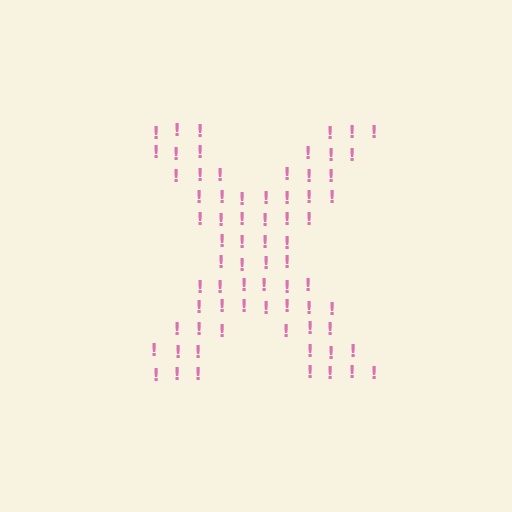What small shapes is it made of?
It is made of small exclamation marks.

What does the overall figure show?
The overall figure shows the letter X.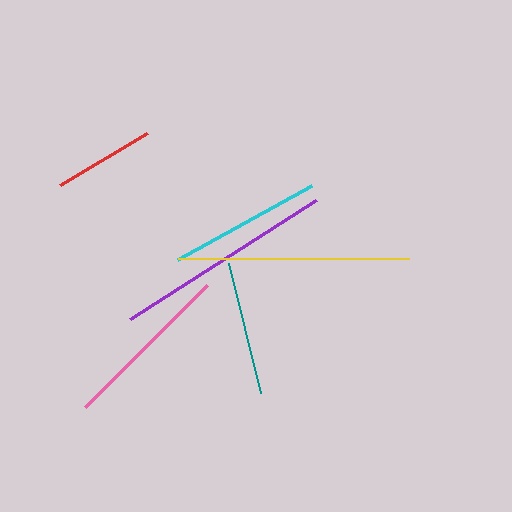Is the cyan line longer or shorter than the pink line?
The pink line is longer than the cyan line.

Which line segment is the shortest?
The red line is the shortest at approximately 101 pixels.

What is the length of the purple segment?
The purple segment is approximately 221 pixels long.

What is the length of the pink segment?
The pink segment is approximately 172 pixels long.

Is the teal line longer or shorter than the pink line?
The pink line is longer than the teal line.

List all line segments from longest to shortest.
From longest to shortest: yellow, purple, pink, cyan, teal, red.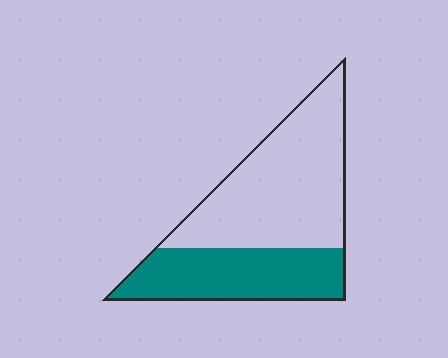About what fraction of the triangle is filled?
About three eighths (3/8).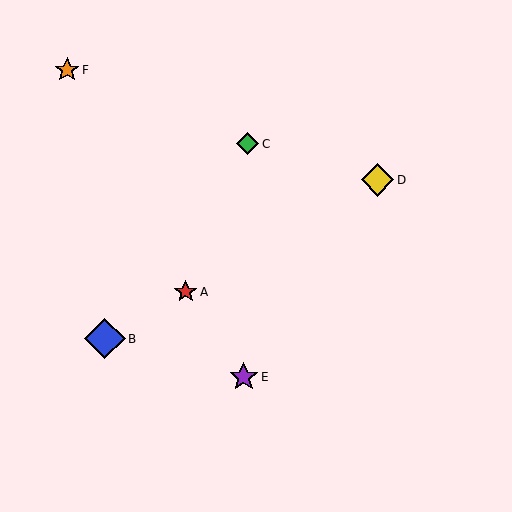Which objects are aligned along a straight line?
Objects A, B, D are aligned along a straight line.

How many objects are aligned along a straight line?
3 objects (A, B, D) are aligned along a straight line.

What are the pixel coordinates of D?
Object D is at (378, 180).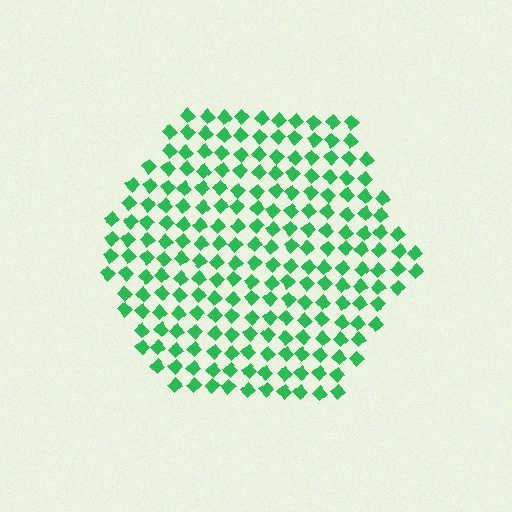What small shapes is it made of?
It is made of small diamonds.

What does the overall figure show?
The overall figure shows a hexagon.